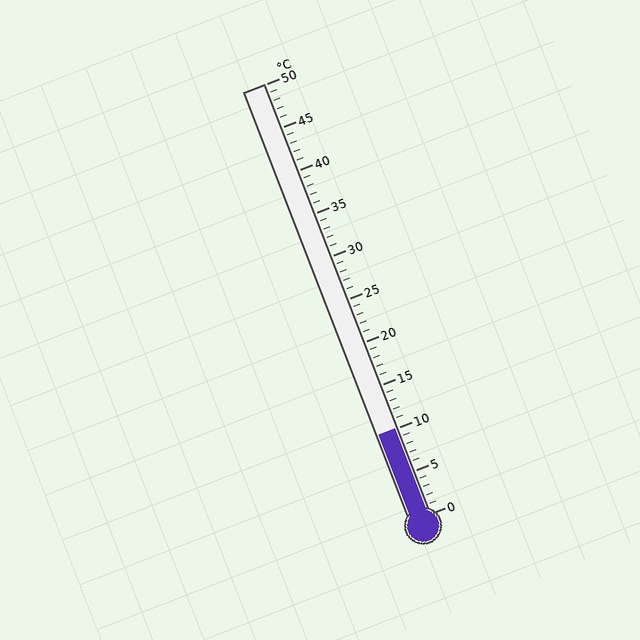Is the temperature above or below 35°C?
The temperature is below 35°C.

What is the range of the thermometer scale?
The thermometer scale ranges from 0°C to 50°C.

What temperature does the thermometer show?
The thermometer shows approximately 10°C.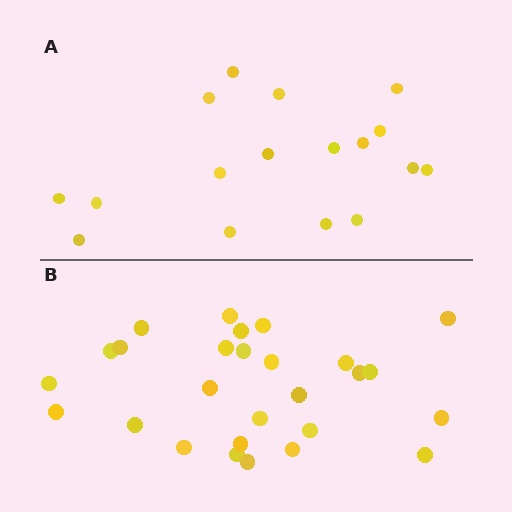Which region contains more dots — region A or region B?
Region B (the bottom region) has more dots.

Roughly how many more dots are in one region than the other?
Region B has roughly 10 or so more dots than region A.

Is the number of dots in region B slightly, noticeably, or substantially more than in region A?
Region B has substantially more. The ratio is roughly 1.6 to 1.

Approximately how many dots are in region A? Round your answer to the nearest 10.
About 20 dots. (The exact count is 17, which rounds to 20.)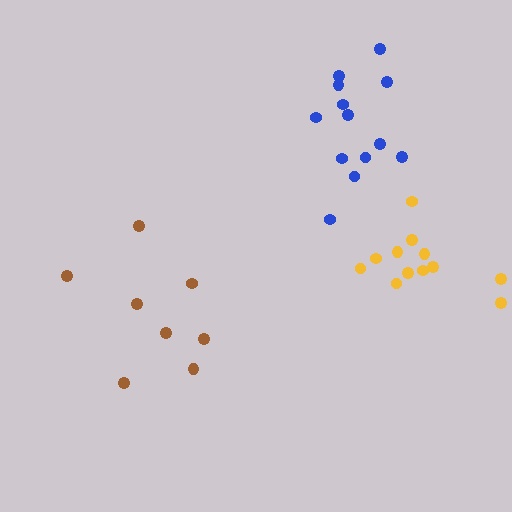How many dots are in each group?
Group 1: 13 dots, Group 2: 8 dots, Group 3: 12 dots (33 total).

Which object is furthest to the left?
The brown cluster is leftmost.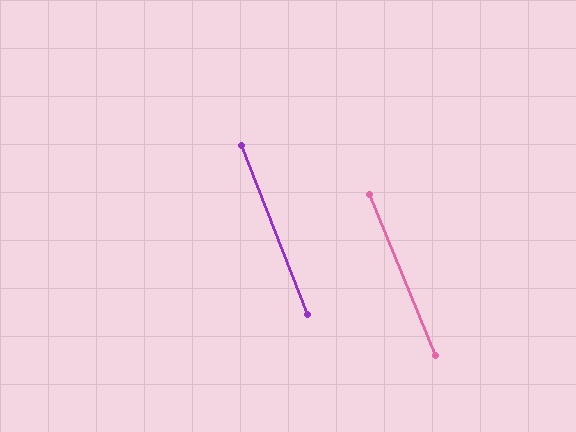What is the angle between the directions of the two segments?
Approximately 1 degree.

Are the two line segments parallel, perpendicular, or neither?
Parallel — their directions differ by only 0.7°.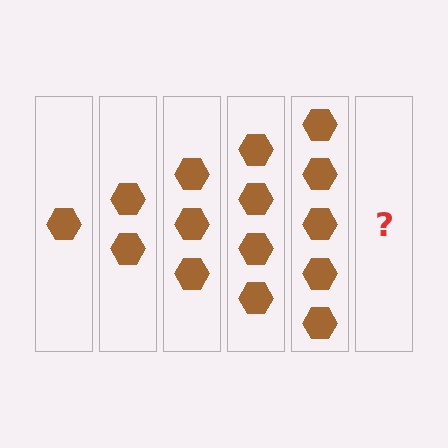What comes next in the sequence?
The next element should be 6 hexagons.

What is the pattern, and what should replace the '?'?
The pattern is that each step adds one more hexagon. The '?' should be 6 hexagons.